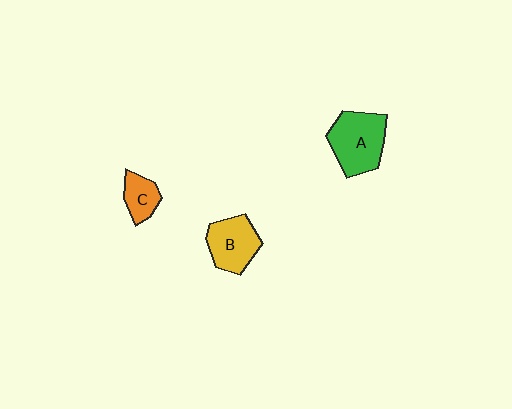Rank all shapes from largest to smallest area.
From largest to smallest: A (green), B (yellow), C (orange).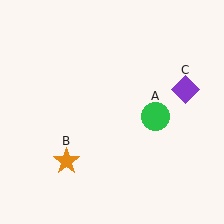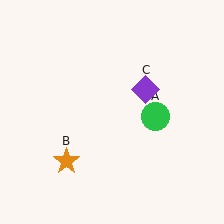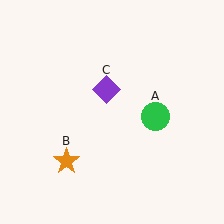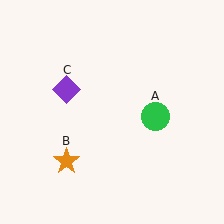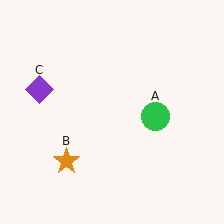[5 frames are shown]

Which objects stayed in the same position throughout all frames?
Green circle (object A) and orange star (object B) remained stationary.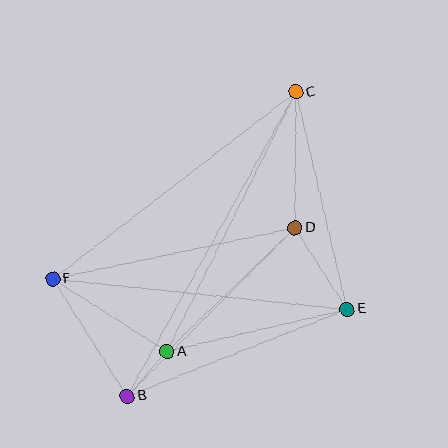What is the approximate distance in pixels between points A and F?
The distance between A and F is approximately 135 pixels.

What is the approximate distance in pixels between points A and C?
The distance between A and C is approximately 290 pixels.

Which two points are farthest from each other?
Points B and C are farthest from each other.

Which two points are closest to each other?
Points A and B are closest to each other.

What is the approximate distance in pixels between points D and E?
The distance between D and E is approximately 97 pixels.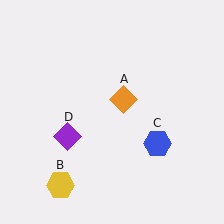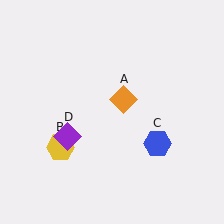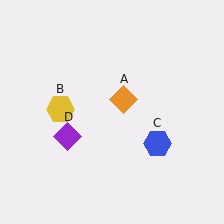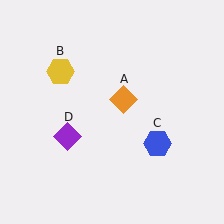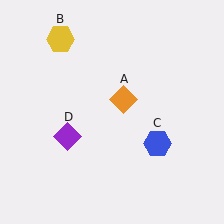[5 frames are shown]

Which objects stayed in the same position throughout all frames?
Orange diamond (object A) and blue hexagon (object C) and purple diamond (object D) remained stationary.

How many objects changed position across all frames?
1 object changed position: yellow hexagon (object B).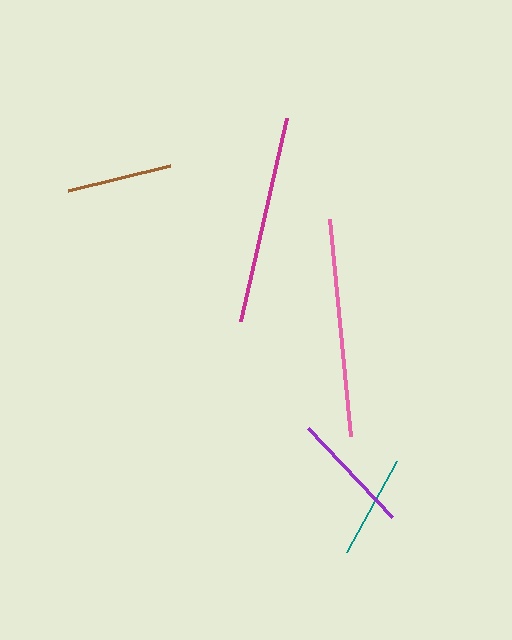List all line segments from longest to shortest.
From longest to shortest: pink, magenta, purple, brown, teal.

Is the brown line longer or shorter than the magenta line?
The magenta line is longer than the brown line.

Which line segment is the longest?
The pink line is the longest at approximately 218 pixels.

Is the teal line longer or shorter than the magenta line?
The magenta line is longer than the teal line.